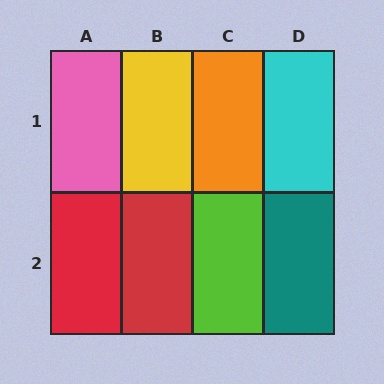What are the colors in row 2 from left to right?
Red, red, lime, teal.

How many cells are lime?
1 cell is lime.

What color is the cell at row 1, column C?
Orange.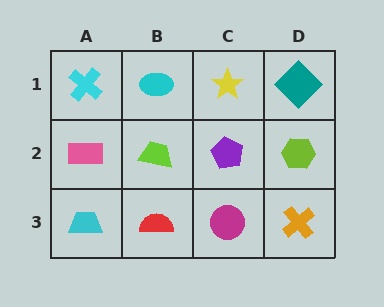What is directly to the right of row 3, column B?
A magenta circle.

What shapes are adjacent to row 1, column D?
A lime hexagon (row 2, column D), a yellow star (row 1, column C).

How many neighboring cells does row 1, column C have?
3.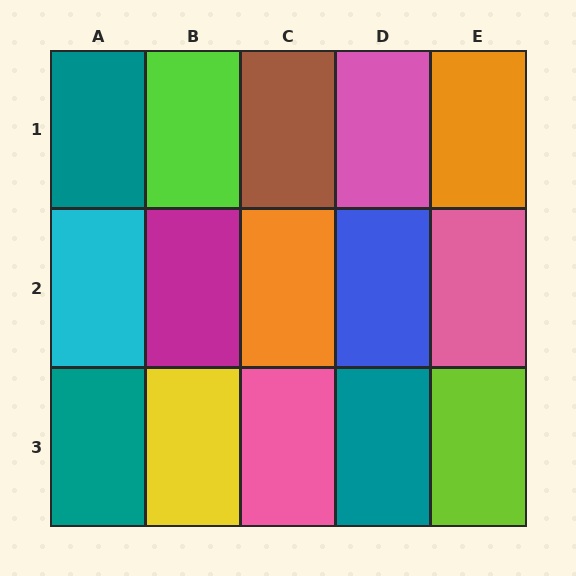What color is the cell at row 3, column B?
Yellow.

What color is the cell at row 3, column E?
Lime.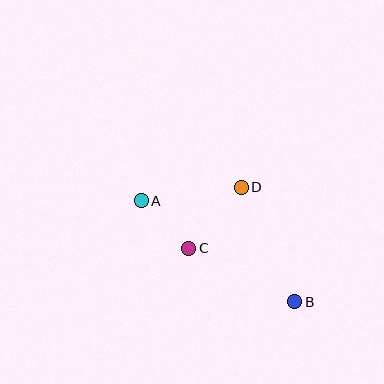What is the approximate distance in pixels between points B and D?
The distance between B and D is approximately 127 pixels.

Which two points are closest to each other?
Points A and C are closest to each other.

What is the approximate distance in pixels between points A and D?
The distance between A and D is approximately 101 pixels.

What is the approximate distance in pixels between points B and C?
The distance between B and C is approximately 119 pixels.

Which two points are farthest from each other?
Points A and B are farthest from each other.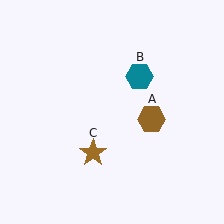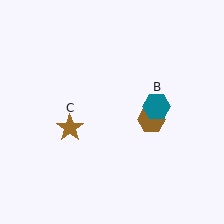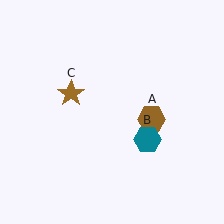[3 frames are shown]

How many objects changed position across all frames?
2 objects changed position: teal hexagon (object B), brown star (object C).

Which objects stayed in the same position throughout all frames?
Brown hexagon (object A) remained stationary.